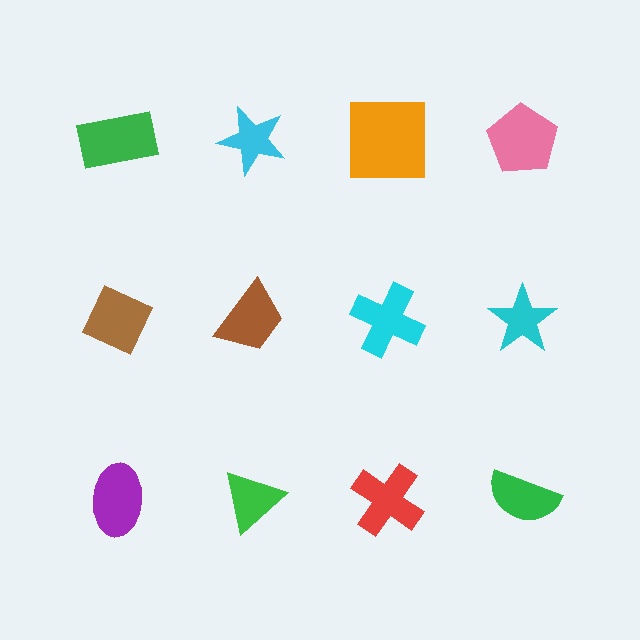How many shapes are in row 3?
4 shapes.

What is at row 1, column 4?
A pink pentagon.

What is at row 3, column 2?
A green triangle.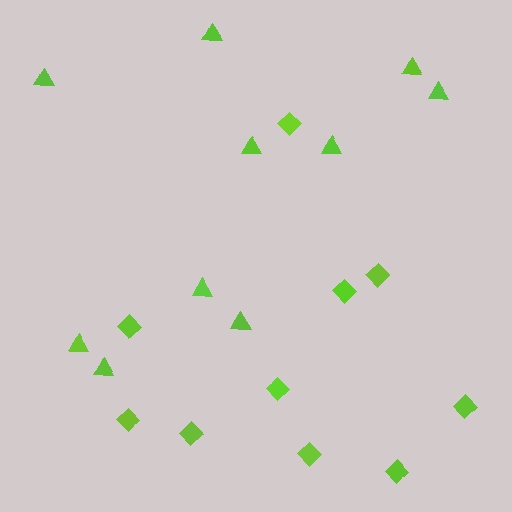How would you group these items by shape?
There are 2 groups: one group of triangles (10) and one group of diamonds (10).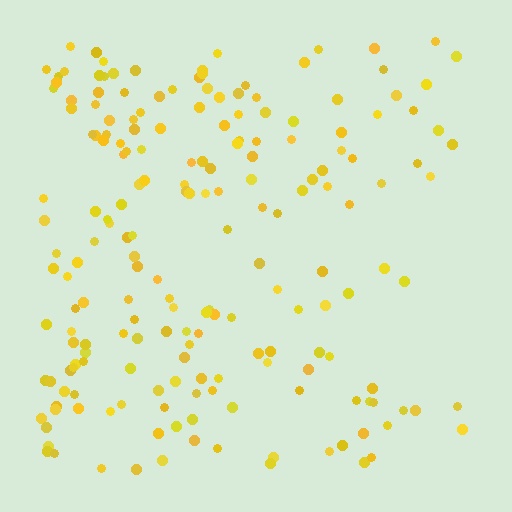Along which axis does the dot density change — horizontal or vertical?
Horizontal.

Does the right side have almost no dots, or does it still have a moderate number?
Still a moderate number, just noticeably fewer than the left.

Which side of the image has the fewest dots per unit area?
The right.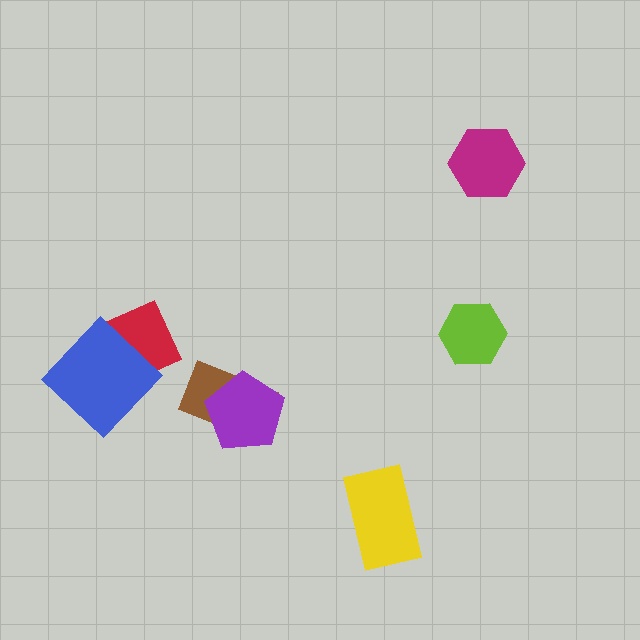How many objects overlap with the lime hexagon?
0 objects overlap with the lime hexagon.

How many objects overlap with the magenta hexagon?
0 objects overlap with the magenta hexagon.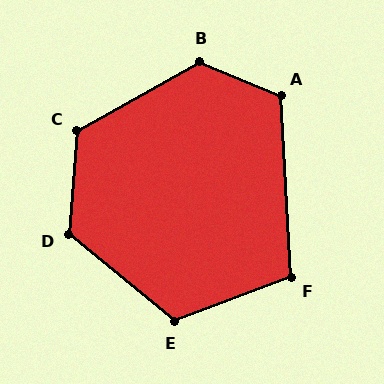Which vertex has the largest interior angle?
B, at approximately 128 degrees.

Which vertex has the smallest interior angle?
F, at approximately 108 degrees.